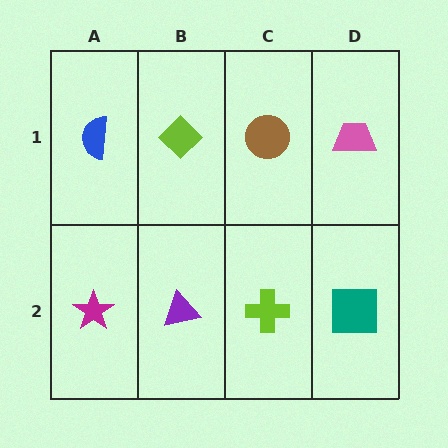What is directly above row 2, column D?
A pink trapezoid.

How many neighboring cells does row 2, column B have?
3.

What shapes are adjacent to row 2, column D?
A pink trapezoid (row 1, column D), a lime cross (row 2, column C).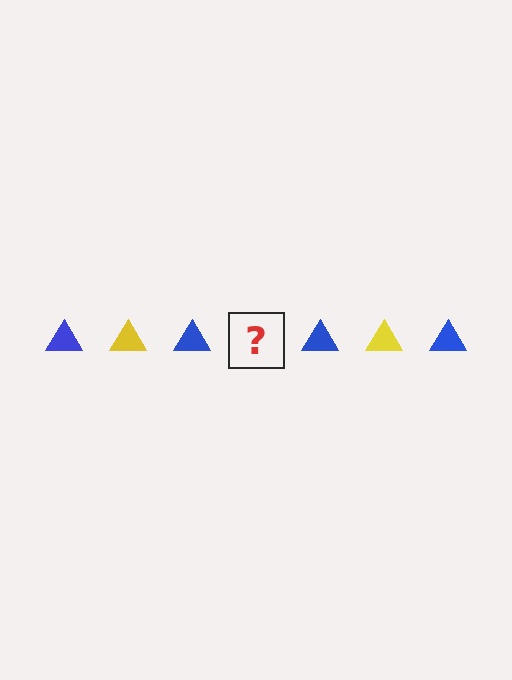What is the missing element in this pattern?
The missing element is a yellow triangle.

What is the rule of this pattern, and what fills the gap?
The rule is that the pattern cycles through blue, yellow triangles. The gap should be filled with a yellow triangle.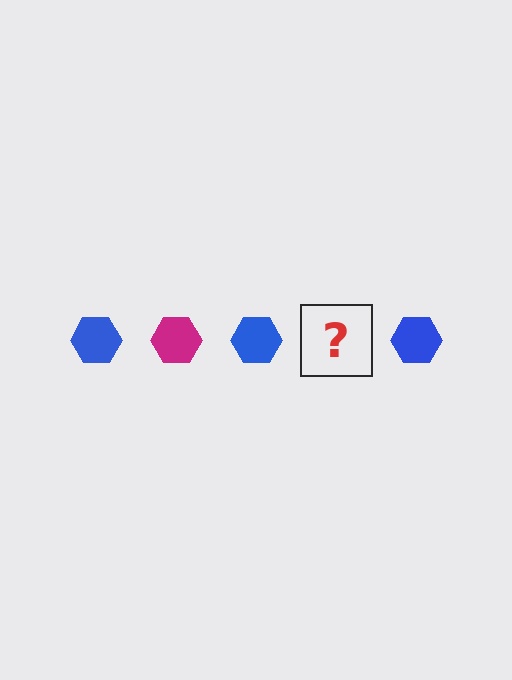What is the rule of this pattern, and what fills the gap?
The rule is that the pattern cycles through blue, magenta hexagons. The gap should be filled with a magenta hexagon.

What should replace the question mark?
The question mark should be replaced with a magenta hexagon.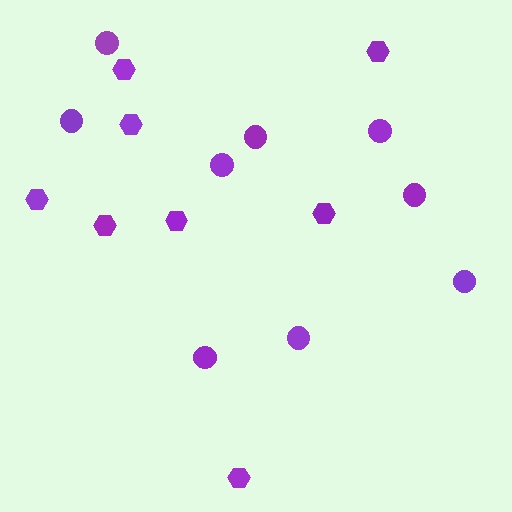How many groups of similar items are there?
There are 2 groups: one group of hexagons (8) and one group of circles (9).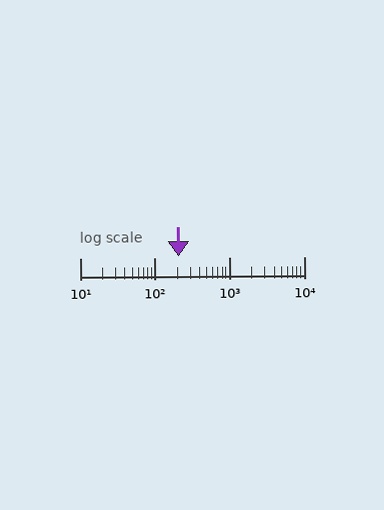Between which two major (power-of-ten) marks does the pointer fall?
The pointer is between 100 and 1000.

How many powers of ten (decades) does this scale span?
The scale spans 3 decades, from 10 to 10000.